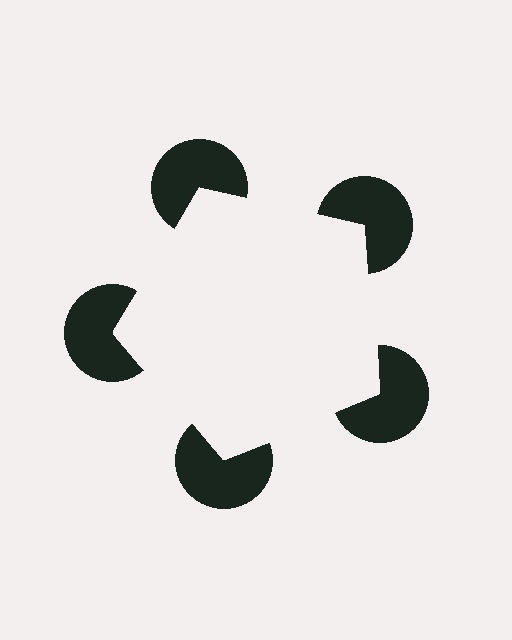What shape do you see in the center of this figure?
An illusory pentagon — its edges are inferred from the aligned wedge cuts in the pac-man discs, not physically drawn.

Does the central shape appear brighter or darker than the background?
It typically appears slightly brighter than the background, even though no actual brightness change is drawn.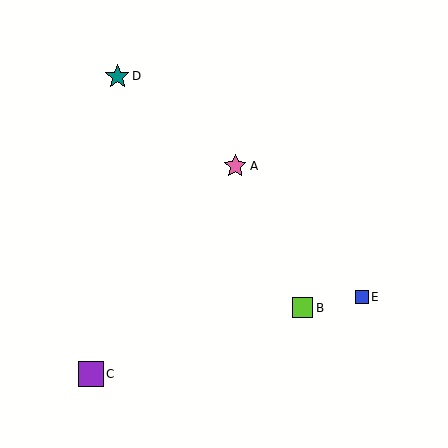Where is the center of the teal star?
The center of the teal star is at (117, 76).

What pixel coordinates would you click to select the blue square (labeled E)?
Click at (362, 297) to select the blue square E.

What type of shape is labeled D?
Shape D is a teal star.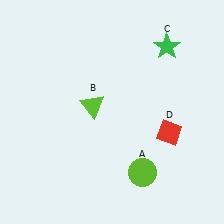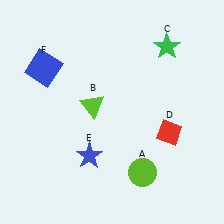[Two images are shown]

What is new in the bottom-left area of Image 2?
A blue star (E) was added in the bottom-left area of Image 2.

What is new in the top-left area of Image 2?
A blue square (F) was added in the top-left area of Image 2.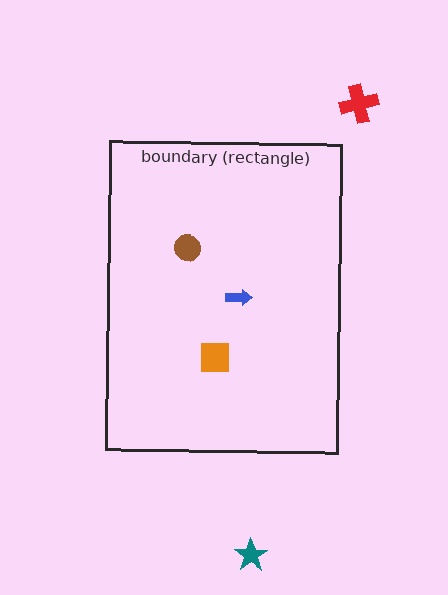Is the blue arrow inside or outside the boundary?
Inside.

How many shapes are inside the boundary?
3 inside, 2 outside.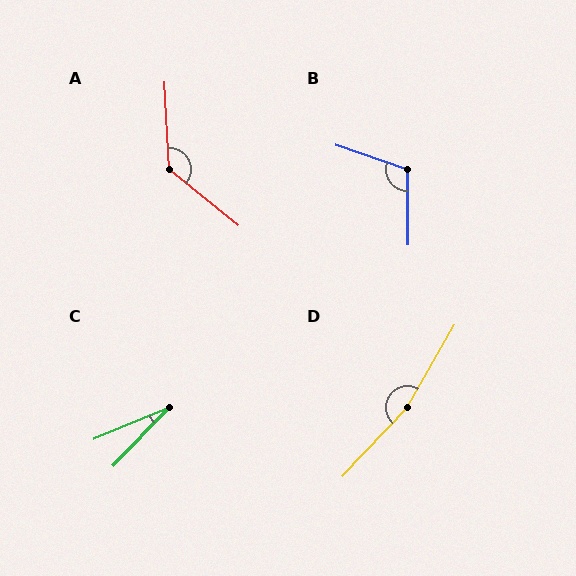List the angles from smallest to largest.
C (23°), B (109°), A (132°), D (166°).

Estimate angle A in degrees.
Approximately 132 degrees.